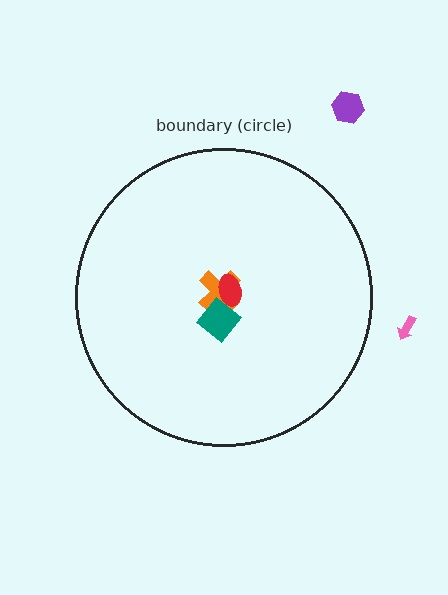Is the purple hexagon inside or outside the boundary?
Outside.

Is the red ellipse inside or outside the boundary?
Inside.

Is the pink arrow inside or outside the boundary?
Outside.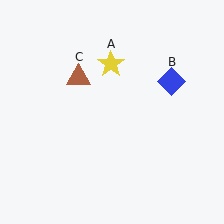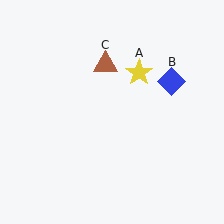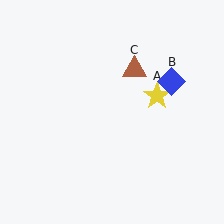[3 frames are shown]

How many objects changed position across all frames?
2 objects changed position: yellow star (object A), brown triangle (object C).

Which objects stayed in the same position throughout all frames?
Blue diamond (object B) remained stationary.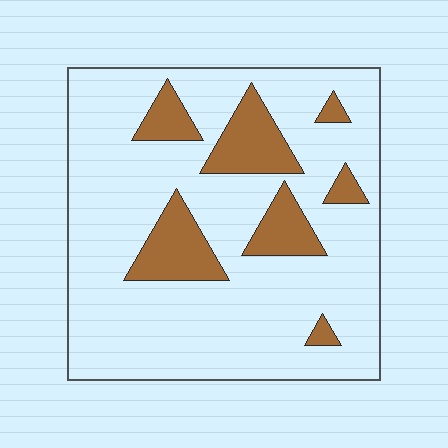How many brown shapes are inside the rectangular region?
7.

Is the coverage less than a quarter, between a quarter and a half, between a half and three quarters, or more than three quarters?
Less than a quarter.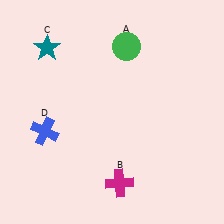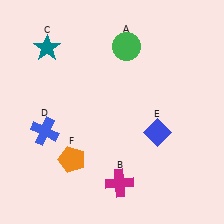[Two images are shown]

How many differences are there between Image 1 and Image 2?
There are 2 differences between the two images.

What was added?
A blue diamond (E), an orange pentagon (F) were added in Image 2.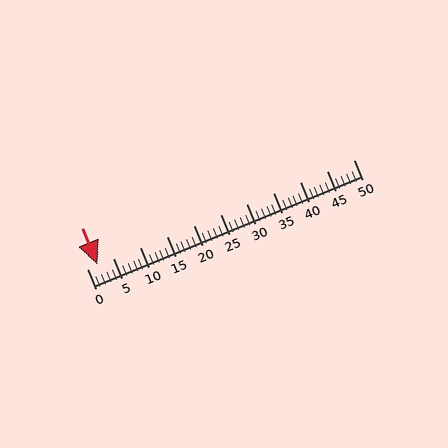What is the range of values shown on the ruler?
The ruler shows values from 0 to 50.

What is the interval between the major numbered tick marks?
The major tick marks are spaced 5 units apart.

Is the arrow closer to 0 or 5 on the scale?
The arrow is closer to 0.